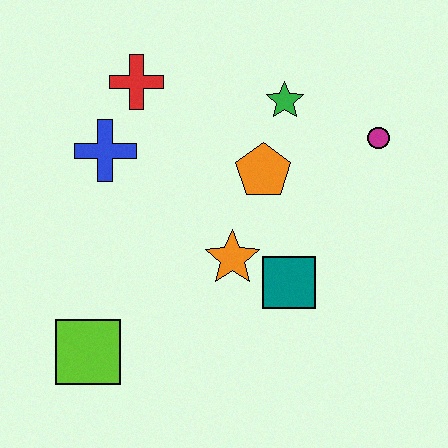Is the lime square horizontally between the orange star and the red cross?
No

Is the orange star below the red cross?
Yes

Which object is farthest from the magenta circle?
The lime square is farthest from the magenta circle.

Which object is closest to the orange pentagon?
The green star is closest to the orange pentagon.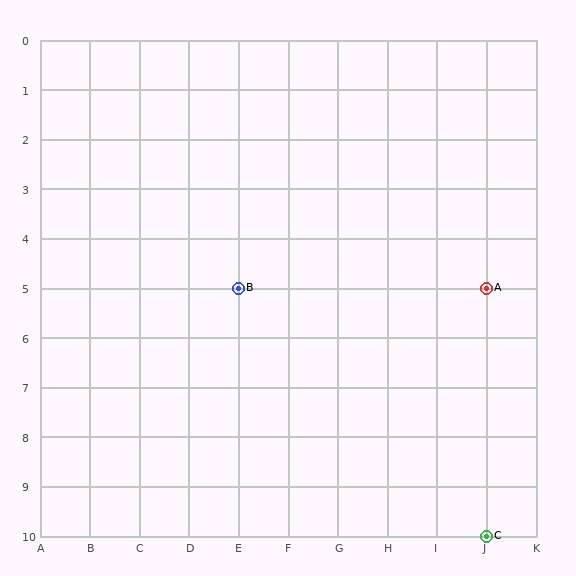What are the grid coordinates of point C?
Point C is at grid coordinates (J, 10).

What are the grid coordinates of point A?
Point A is at grid coordinates (J, 5).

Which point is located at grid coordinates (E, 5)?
Point B is at (E, 5).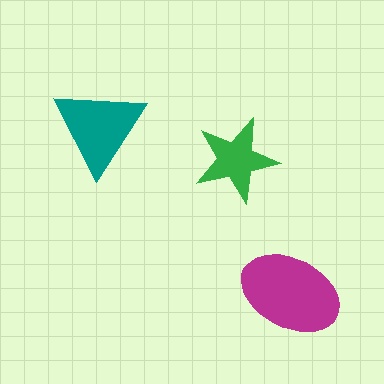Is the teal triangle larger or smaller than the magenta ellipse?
Smaller.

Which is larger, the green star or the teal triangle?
The teal triangle.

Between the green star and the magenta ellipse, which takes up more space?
The magenta ellipse.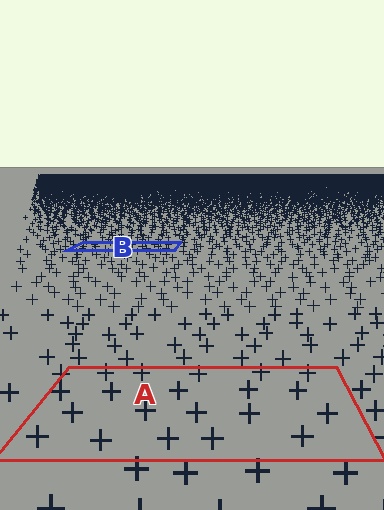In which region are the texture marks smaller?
The texture marks are smaller in region B, because it is farther away.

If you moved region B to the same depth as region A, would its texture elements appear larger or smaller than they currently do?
They would appear larger. At a closer depth, the same texture elements are projected at a bigger on-screen size.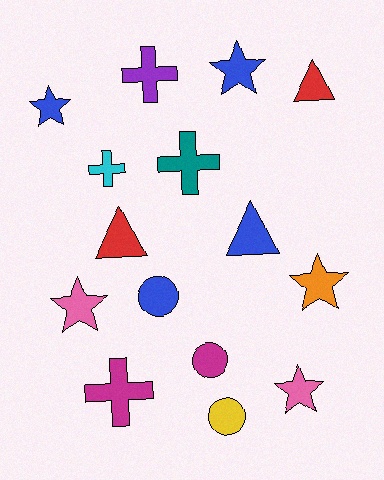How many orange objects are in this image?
There is 1 orange object.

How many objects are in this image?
There are 15 objects.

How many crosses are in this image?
There are 4 crosses.